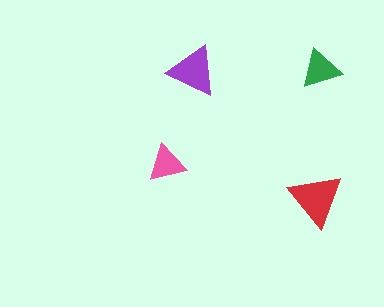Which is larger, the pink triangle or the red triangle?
The red one.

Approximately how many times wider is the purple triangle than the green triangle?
About 1.5 times wider.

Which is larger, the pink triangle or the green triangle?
The green one.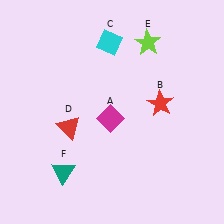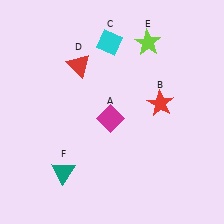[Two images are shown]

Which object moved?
The red triangle (D) moved up.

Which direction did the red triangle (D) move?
The red triangle (D) moved up.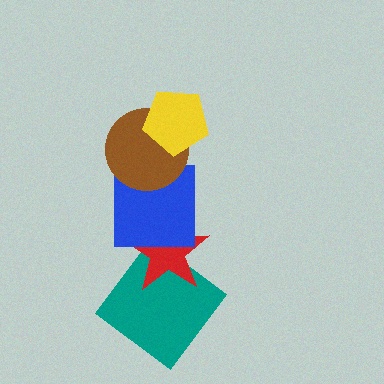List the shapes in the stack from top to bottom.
From top to bottom: the yellow pentagon, the brown circle, the blue square, the red star, the teal diamond.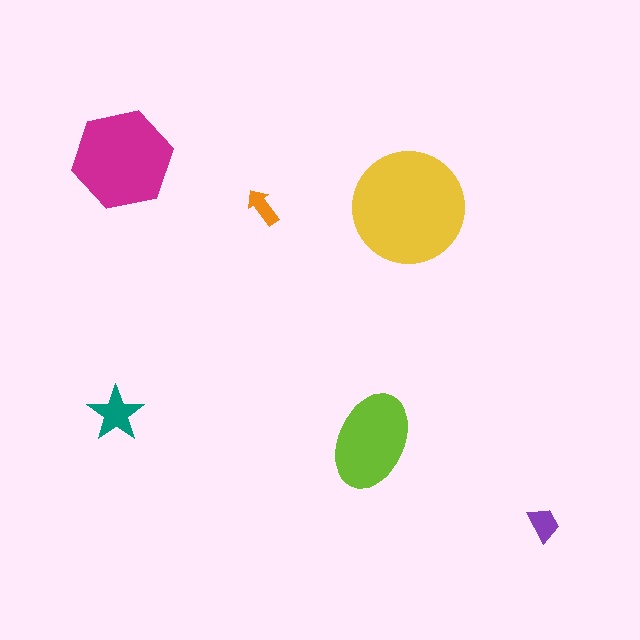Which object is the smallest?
The orange arrow.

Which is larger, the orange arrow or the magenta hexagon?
The magenta hexagon.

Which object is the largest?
The yellow circle.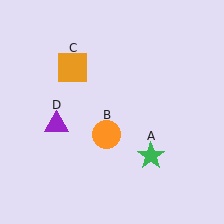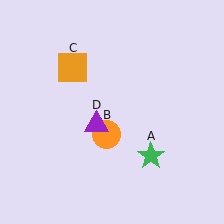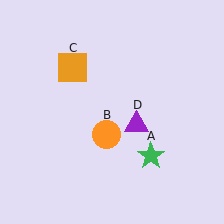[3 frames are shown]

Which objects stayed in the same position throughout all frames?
Green star (object A) and orange circle (object B) and orange square (object C) remained stationary.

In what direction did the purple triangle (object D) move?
The purple triangle (object D) moved right.